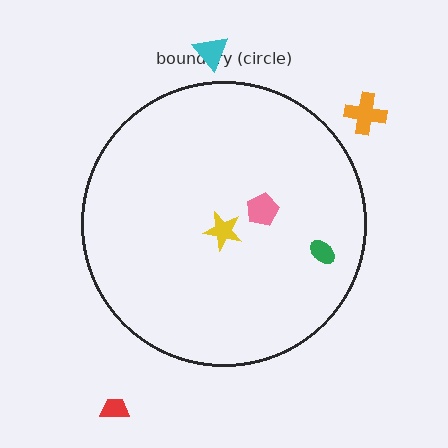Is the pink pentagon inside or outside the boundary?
Inside.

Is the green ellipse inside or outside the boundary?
Inside.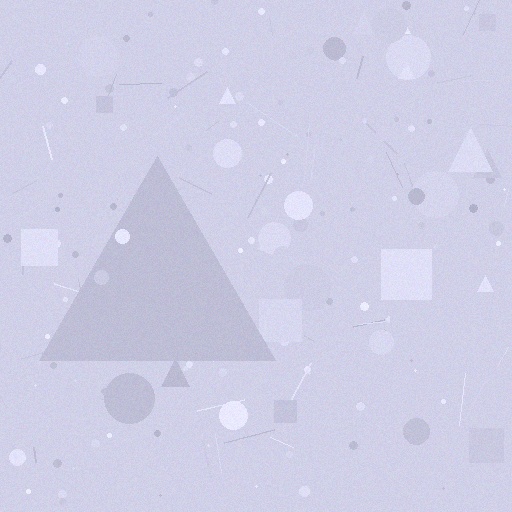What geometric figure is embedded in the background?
A triangle is embedded in the background.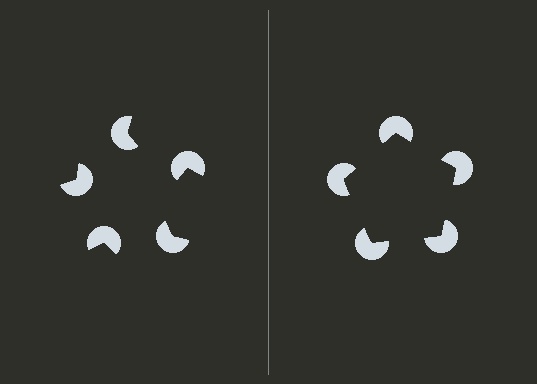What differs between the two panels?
The pac-man discs are positioned identically on both sides; only the wedge orientations differ. On the right they align to a pentagon; on the left they are misaligned.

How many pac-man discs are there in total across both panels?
10 — 5 on each side.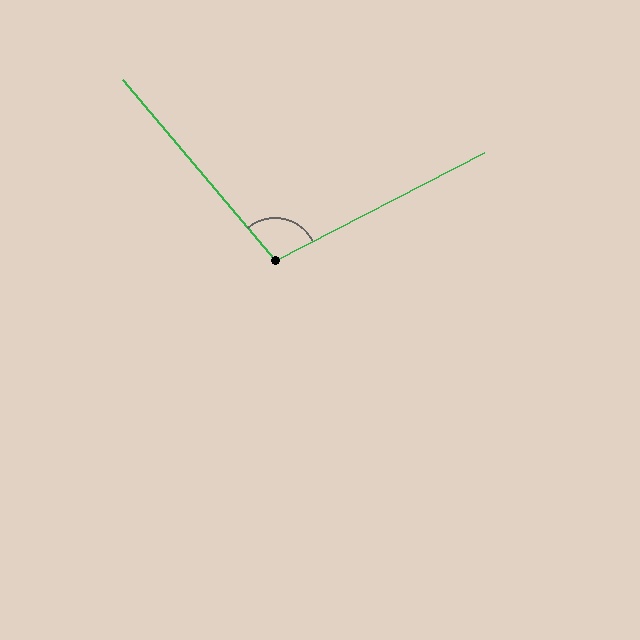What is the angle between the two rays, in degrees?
Approximately 103 degrees.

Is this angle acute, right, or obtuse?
It is obtuse.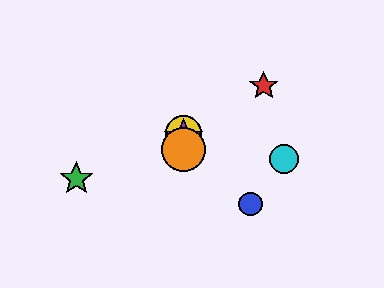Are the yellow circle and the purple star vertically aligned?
Yes, both are at x≈183.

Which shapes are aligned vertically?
The yellow circle, the purple star, the orange circle are aligned vertically.